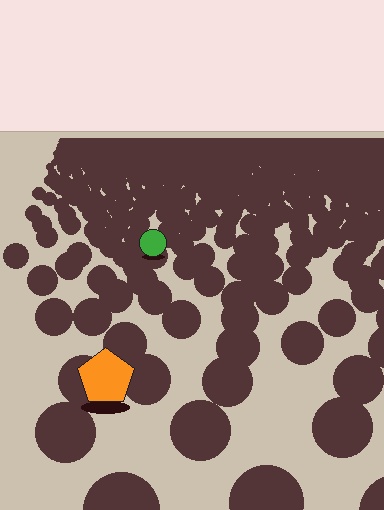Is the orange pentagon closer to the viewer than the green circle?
Yes. The orange pentagon is closer — you can tell from the texture gradient: the ground texture is coarser near it.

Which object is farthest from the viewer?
The green circle is farthest from the viewer. It appears smaller and the ground texture around it is denser.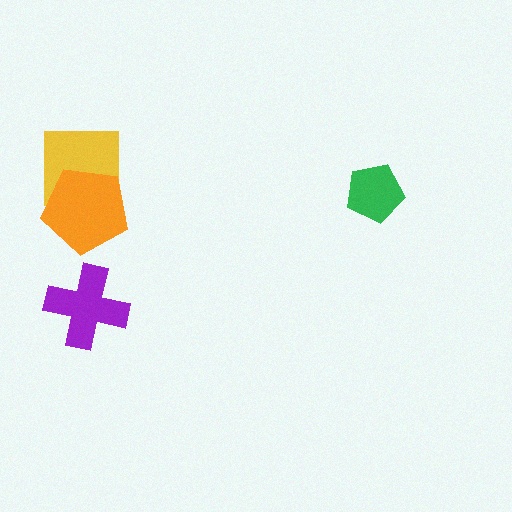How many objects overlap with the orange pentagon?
1 object overlaps with the orange pentagon.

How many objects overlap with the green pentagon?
0 objects overlap with the green pentagon.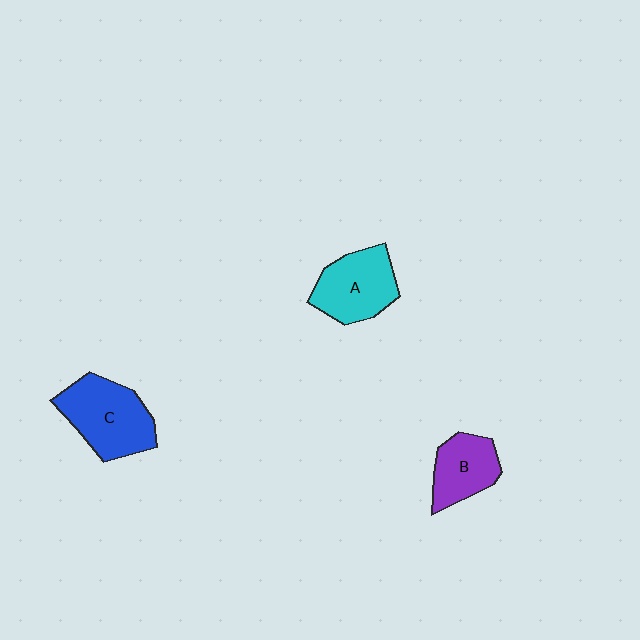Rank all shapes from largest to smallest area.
From largest to smallest: C (blue), A (cyan), B (purple).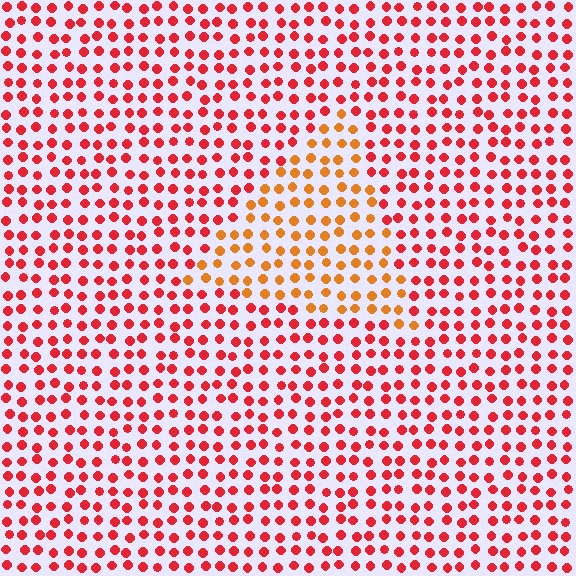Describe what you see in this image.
The image is filled with small red elements in a uniform arrangement. A triangle-shaped region is visible where the elements are tinted to a slightly different hue, forming a subtle color boundary.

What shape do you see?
I see a triangle.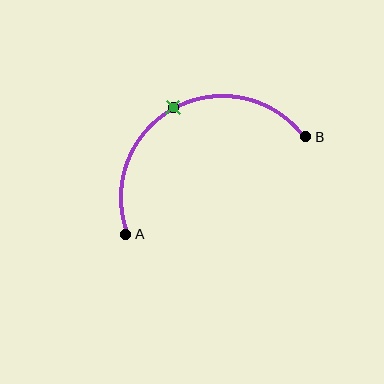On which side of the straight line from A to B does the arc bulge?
The arc bulges above the straight line connecting A and B.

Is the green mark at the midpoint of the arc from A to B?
Yes. The green mark lies on the arc at equal arc-length from both A and B — it is the arc midpoint.